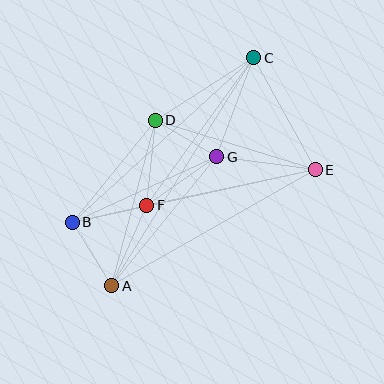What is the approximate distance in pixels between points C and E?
The distance between C and E is approximately 128 pixels.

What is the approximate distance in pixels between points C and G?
The distance between C and G is approximately 106 pixels.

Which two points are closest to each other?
Points D and G are closest to each other.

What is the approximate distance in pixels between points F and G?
The distance between F and G is approximately 86 pixels.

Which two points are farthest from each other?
Points A and C are farthest from each other.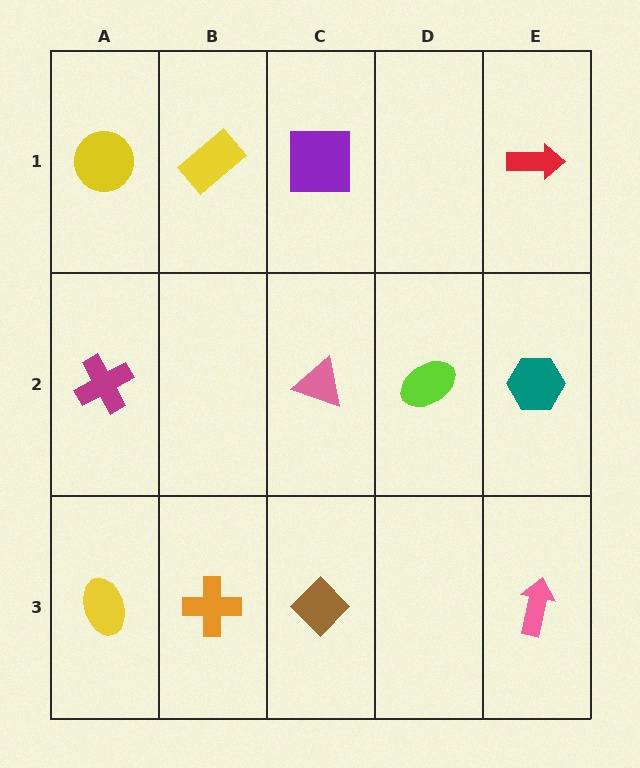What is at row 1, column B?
A yellow rectangle.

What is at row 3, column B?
An orange cross.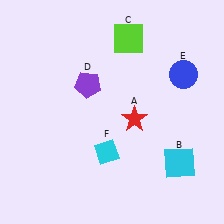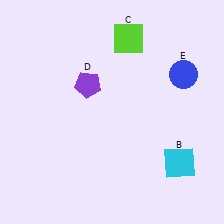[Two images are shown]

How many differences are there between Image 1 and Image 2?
There are 2 differences between the two images.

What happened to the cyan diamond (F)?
The cyan diamond (F) was removed in Image 2. It was in the bottom-left area of Image 1.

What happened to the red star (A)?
The red star (A) was removed in Image 2. It was in the bottom-right area of Image 1.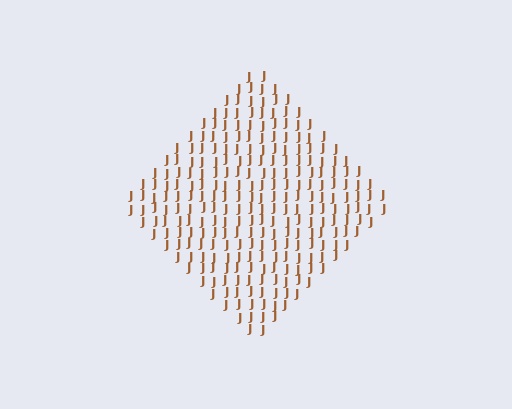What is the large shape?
The large shape is a diamond.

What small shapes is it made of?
It is made of small letter J's.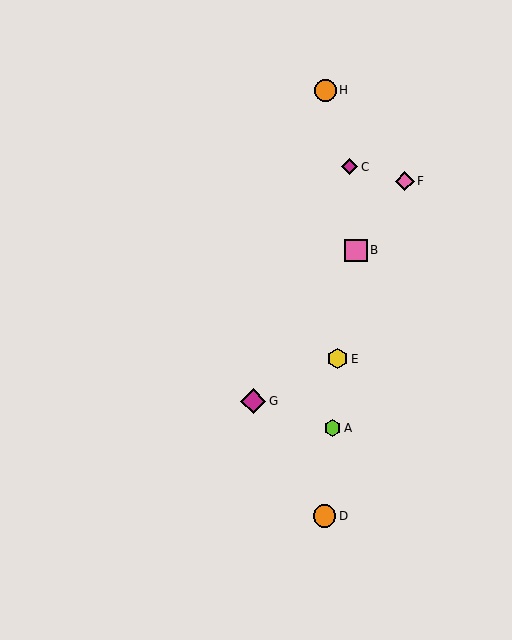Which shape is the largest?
The magenta diamond (labeled G) is the largest.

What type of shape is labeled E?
Shape E is a yellow hexagon.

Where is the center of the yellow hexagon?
The center of the yellow hexagon is at (338, 359).